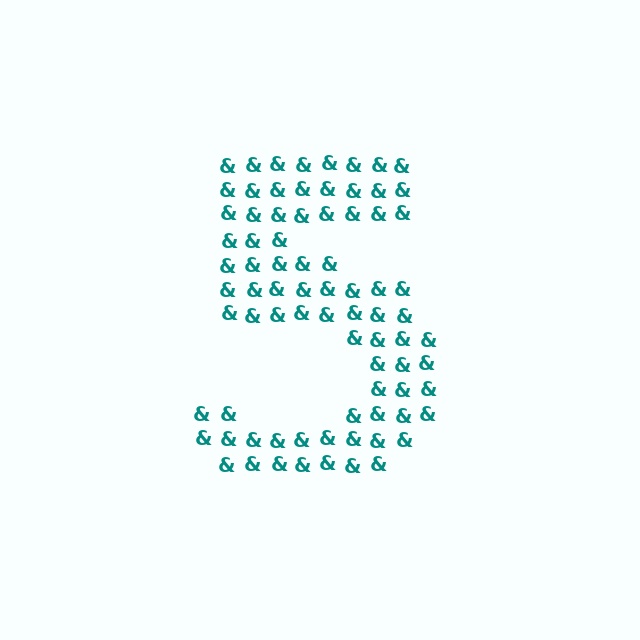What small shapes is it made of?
It is made of small ampersands.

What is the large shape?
The large shape is the digit 5.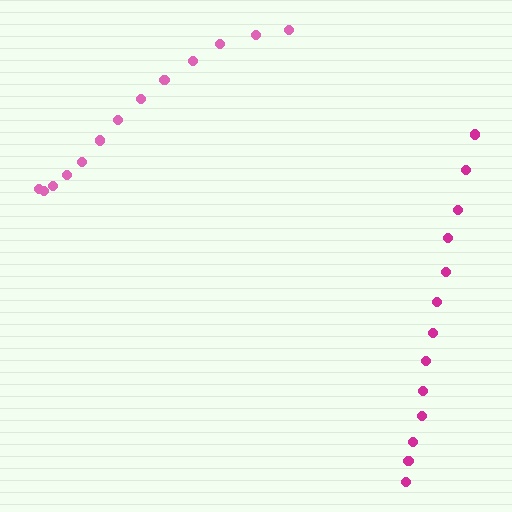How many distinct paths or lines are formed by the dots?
There are 2 distinct paths.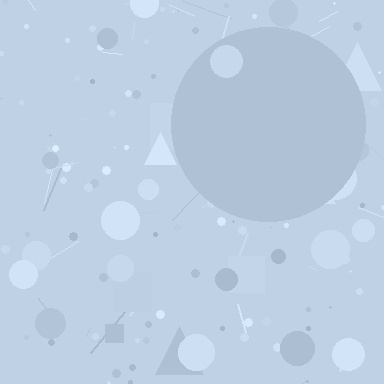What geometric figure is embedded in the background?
A circle is embedded in the background.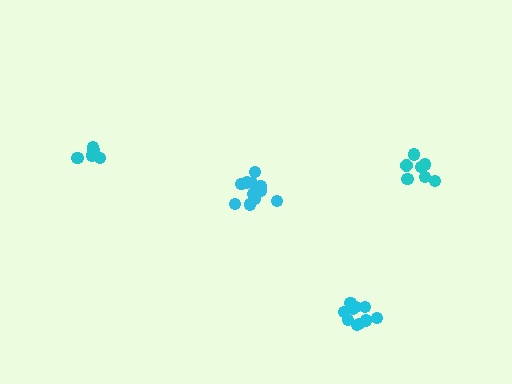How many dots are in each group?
Group 1: 7 dots, Group 2: 12 dots, Group 3: 10 dots, Group 4: 6 dots (35 total).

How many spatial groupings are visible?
There are 4 spatial groupings.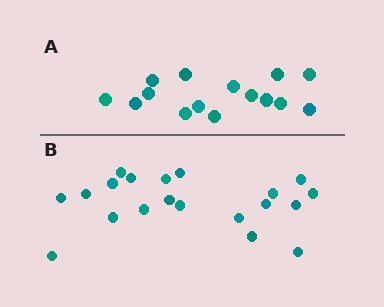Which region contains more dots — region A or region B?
Region B (the bottom region) has more dots.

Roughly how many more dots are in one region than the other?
Region B has about 5 more dots than region A.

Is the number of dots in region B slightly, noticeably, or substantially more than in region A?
Region B has noticeably more, but not dramatically so. The ratio is roughly 1.3 to 1.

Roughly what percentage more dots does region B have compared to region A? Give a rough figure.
About 35% more.